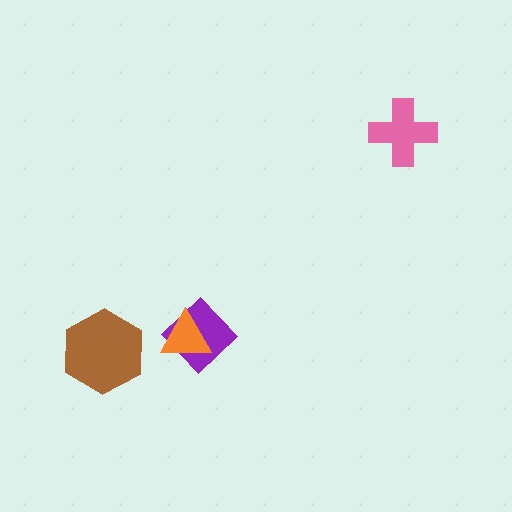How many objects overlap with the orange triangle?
1 object overlaps with the orange triangle.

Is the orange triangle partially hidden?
No, no other shape covers it.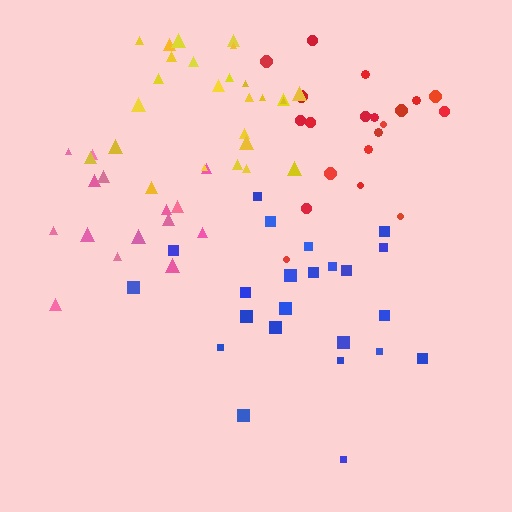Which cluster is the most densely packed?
Yellow.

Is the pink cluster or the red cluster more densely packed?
Red.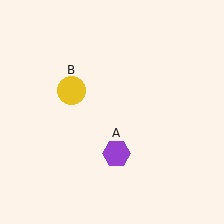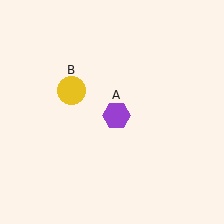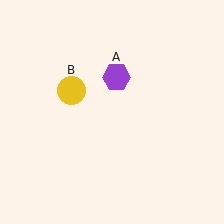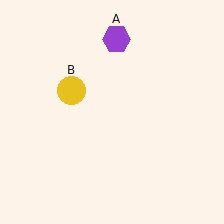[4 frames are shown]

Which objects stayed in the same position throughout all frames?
Yellow circle (object B) remained stationary.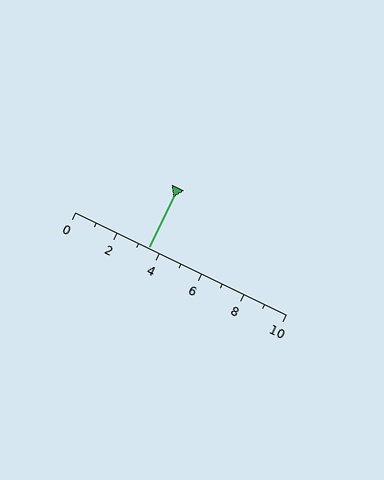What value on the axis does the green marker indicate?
The marker indicates approximately 3.5.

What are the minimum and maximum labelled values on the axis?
The axis runs from 0 to 10.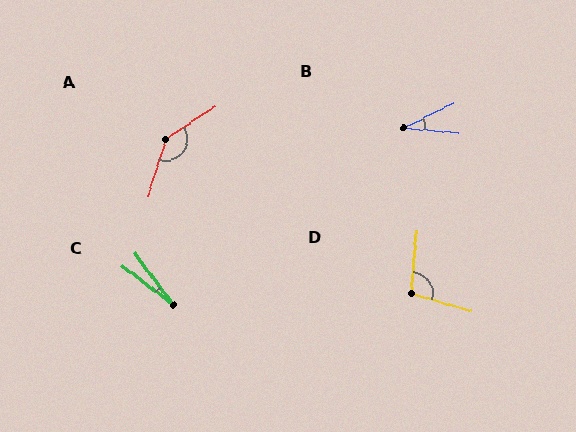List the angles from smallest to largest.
C (16°), B (31°), D (101°), A (140°).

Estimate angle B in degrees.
Approximately 31 degrees.